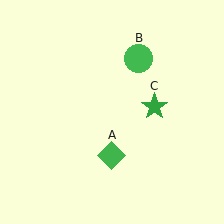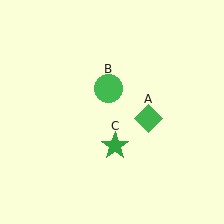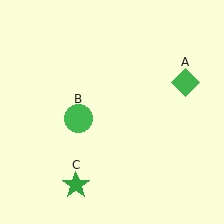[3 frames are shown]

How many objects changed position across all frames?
3 objects changed position: green diamond (object A), green circle (object B), green star (object C).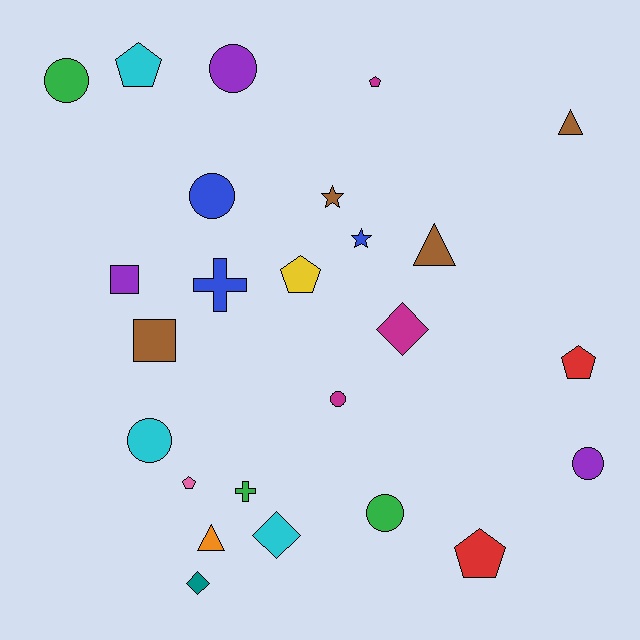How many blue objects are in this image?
There are 3 blue objects.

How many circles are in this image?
There are 7 circles.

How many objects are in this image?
There are 25 objects.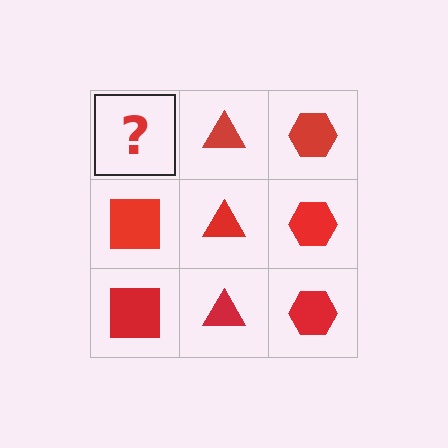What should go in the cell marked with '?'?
The missing cell should contain a red square.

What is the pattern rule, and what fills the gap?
The rule is that each column has a consistent shape. The gap should be filled with a red square.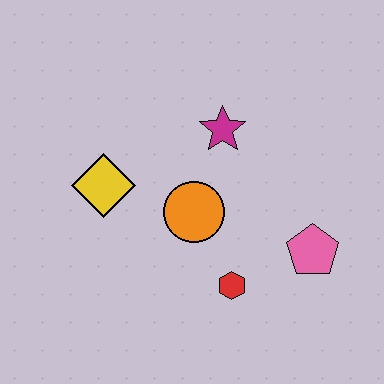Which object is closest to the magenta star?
The orange circle is closest to the magenta star.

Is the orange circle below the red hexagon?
No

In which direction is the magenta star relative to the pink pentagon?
The magenta star is above the pink pentagon.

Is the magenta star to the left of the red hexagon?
Yes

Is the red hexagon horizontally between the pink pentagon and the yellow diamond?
Yes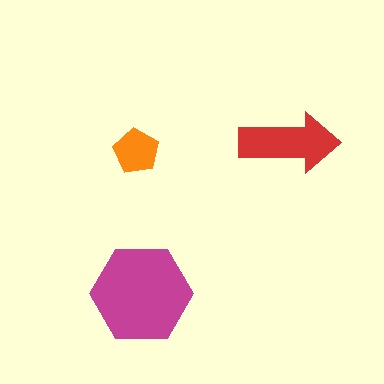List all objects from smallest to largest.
The orange pentagon, the red arrow, the magenta hexagon.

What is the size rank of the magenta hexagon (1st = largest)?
1st.